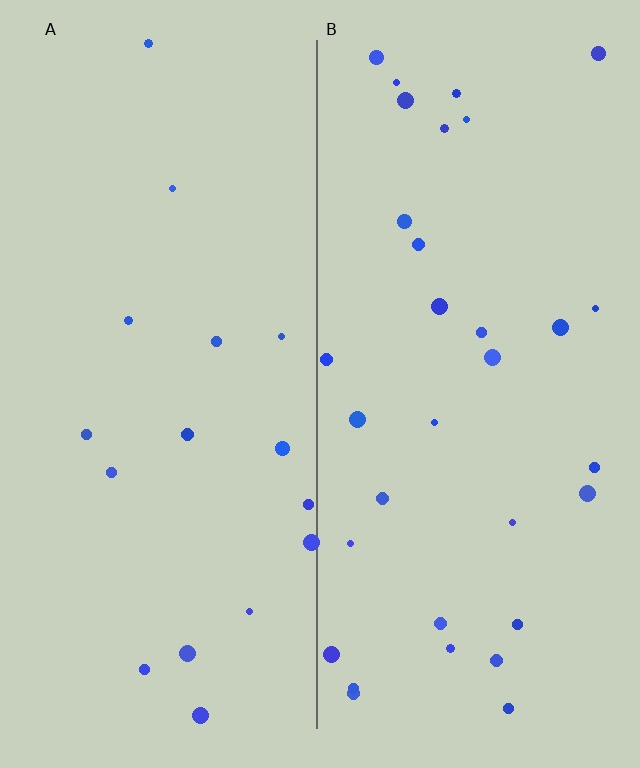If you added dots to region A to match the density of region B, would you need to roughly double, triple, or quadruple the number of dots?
Approximately double.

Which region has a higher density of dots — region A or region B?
B (the right).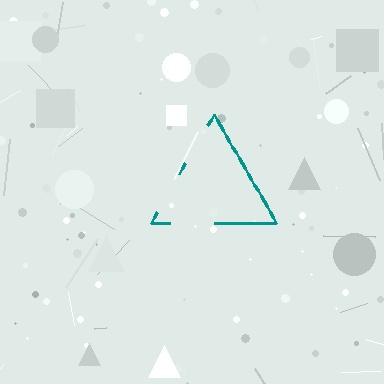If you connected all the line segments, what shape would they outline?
They would outline a triangle.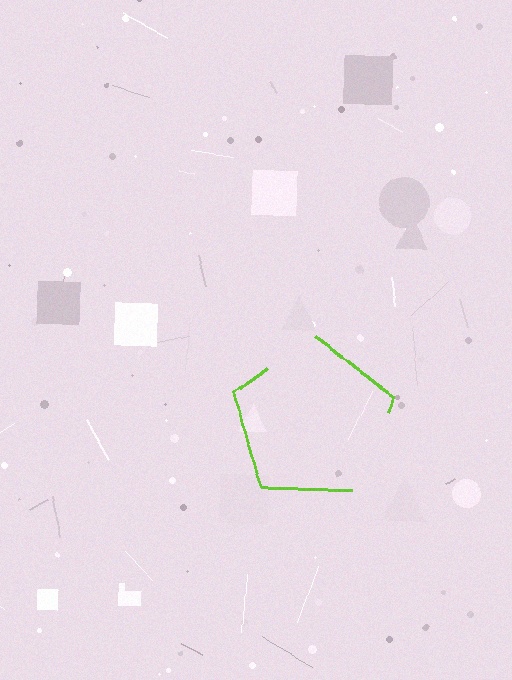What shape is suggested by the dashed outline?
The dashed outline suggests a pentagon.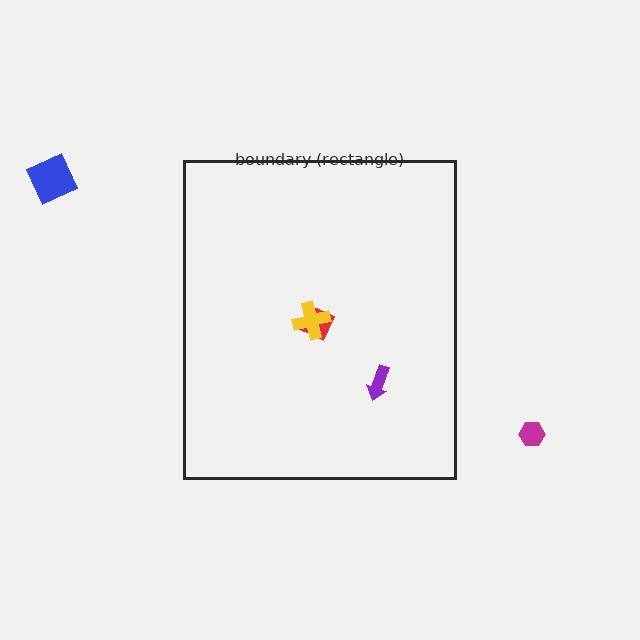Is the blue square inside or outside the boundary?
Outside.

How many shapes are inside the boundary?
3 inside, 2 outside.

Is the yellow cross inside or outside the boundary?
Inside.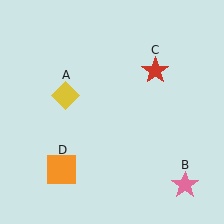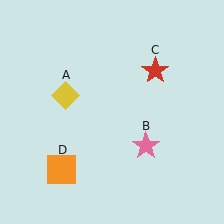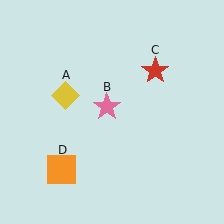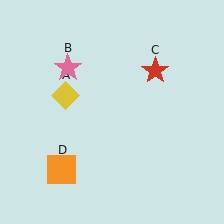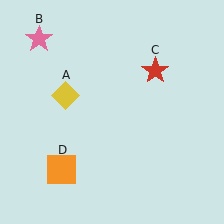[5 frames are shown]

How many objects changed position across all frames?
1 object changed position: pink star (object B).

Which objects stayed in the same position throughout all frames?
Yellow diamond (object A) and red star (object C) and orange square (object D) remained stationary.